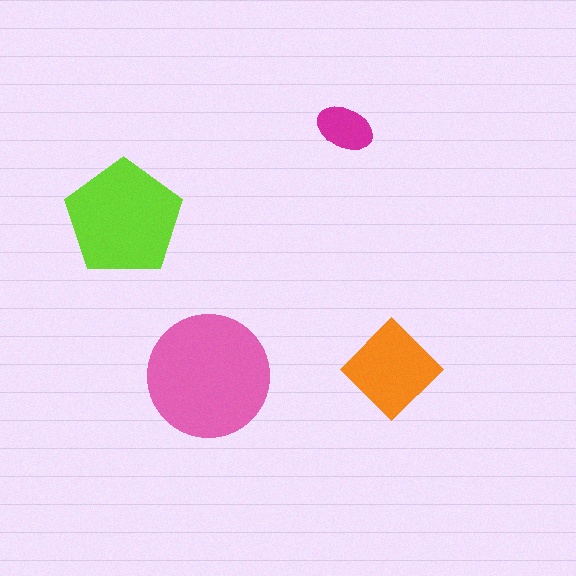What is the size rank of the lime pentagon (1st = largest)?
2nd.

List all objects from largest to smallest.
The pink circle, the lime pentagon, the orange diamond, the magenta ellipse.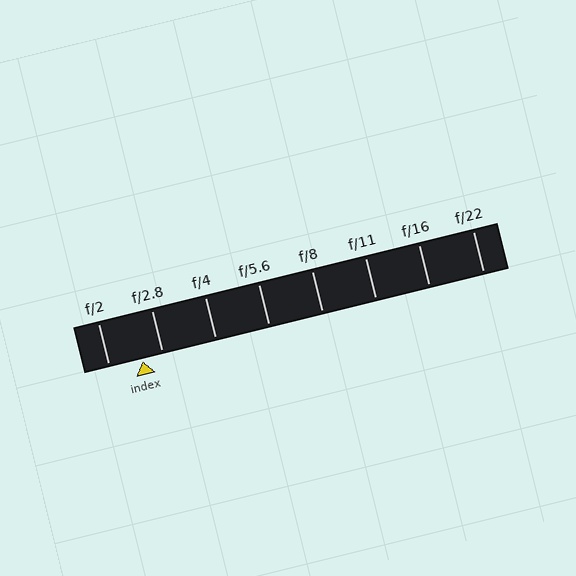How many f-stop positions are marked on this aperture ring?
There are 8 f-stop positions marked.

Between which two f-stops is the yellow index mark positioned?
The index mark is between f/2 and f/2.8.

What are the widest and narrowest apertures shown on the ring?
The widest aperture shown is f/2 and the narrowest is f/22.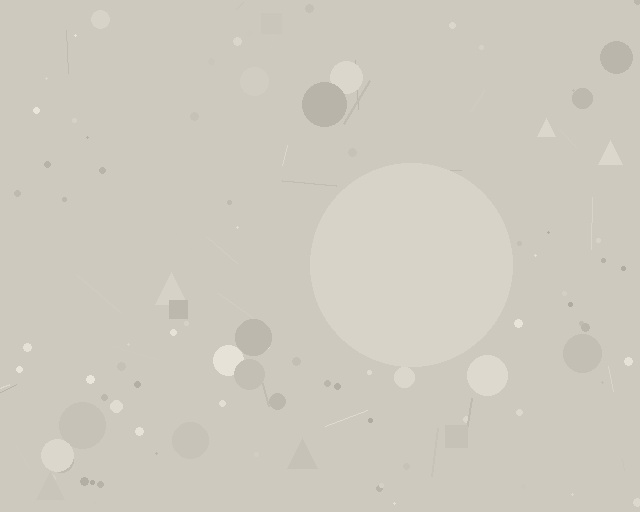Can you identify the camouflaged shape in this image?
The camouflaged shape is a circle.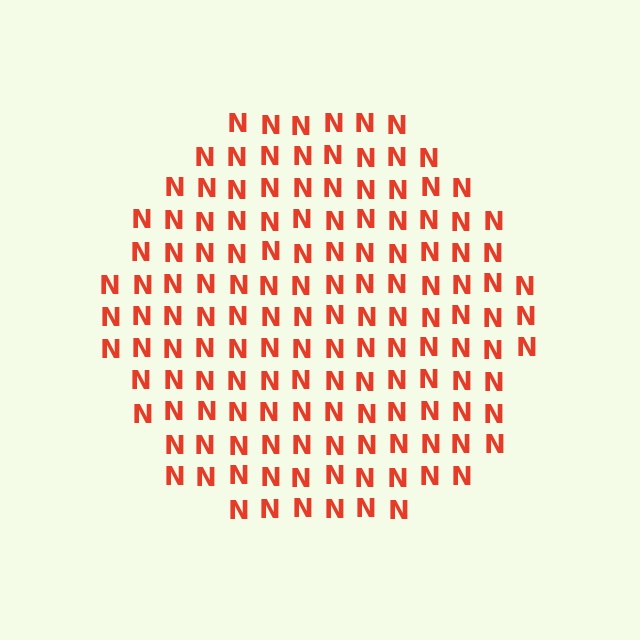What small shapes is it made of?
It is made of small letter N's.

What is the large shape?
The large shape is a circle.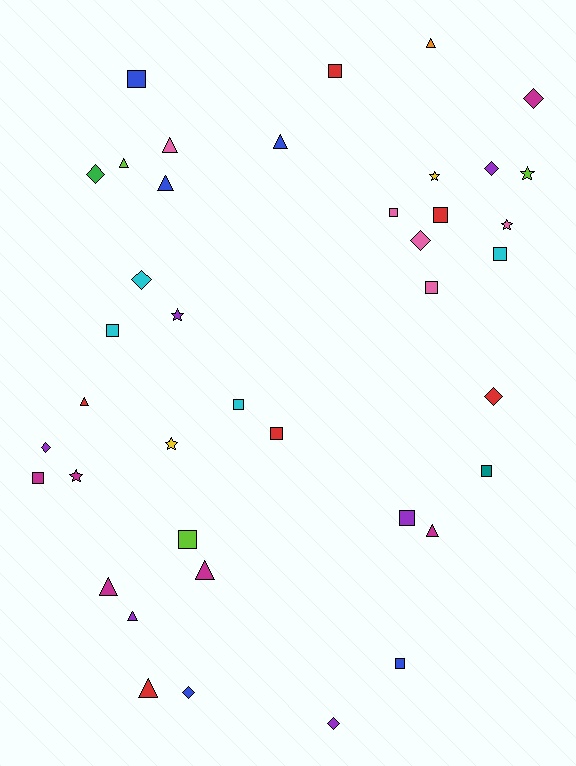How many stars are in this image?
There are 6 stars.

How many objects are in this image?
There are 40 objects.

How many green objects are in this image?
There is 1 green object.